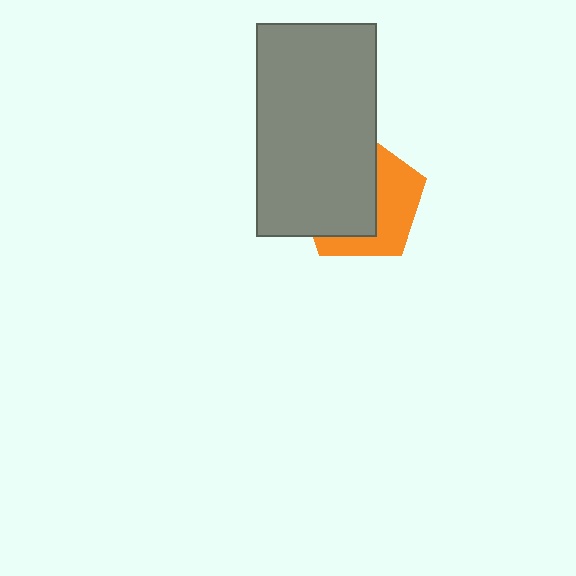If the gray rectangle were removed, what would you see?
You would see the complete orange pentagon.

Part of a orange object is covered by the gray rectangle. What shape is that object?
It is a pentagon.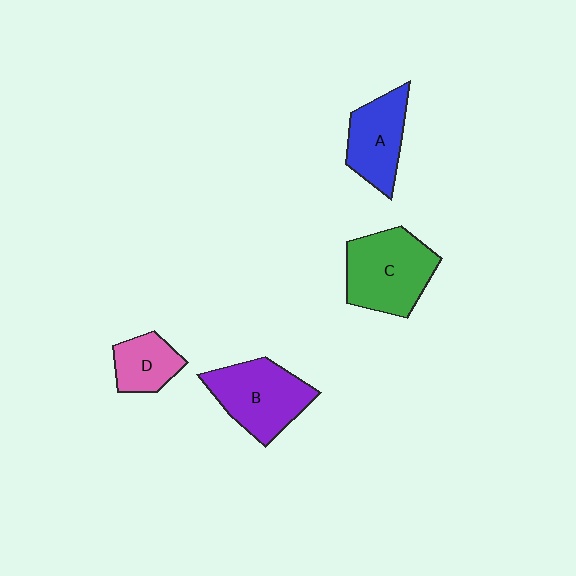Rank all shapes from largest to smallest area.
From largest to smallest: C (green), B (purple), A (blue), D (pink).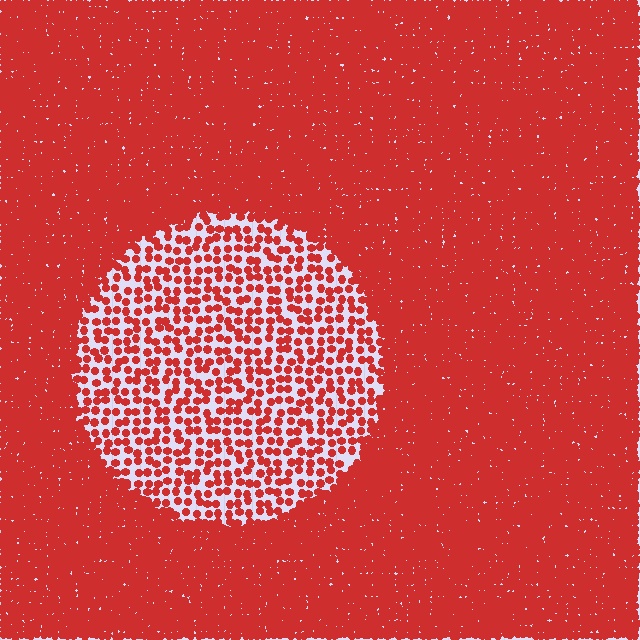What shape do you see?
I see a circle.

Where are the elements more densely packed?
The elements are more densely packed outside the circle boundary.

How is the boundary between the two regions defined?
The boundary is defined by a change in element density (approximately 3.0x ratio). All elements are the same color, size, and shape.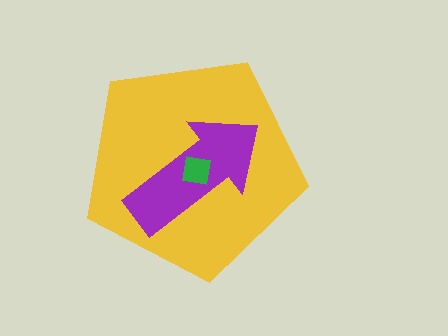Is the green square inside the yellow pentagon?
Yes.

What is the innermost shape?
The green square.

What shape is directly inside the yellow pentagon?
The purple arrow.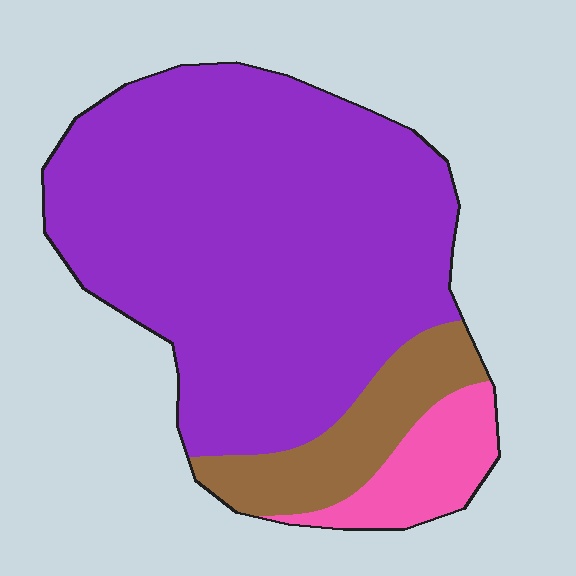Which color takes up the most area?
Purple, at roughly 75%.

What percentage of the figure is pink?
Pink covers 10% of the figure.